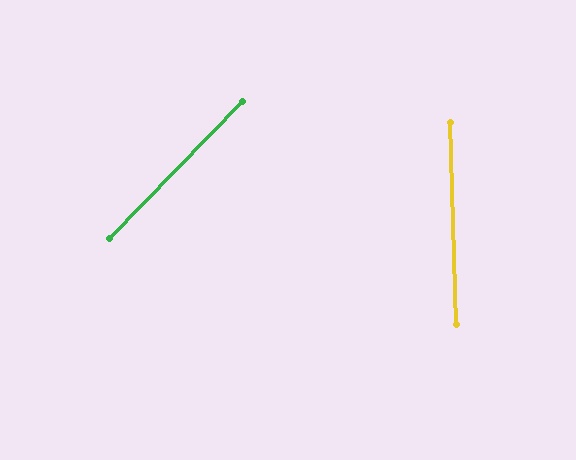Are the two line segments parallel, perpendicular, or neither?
Neither parallel nor perpendicular — they differ by about 46°.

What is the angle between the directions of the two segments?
Approximately 46 degrees.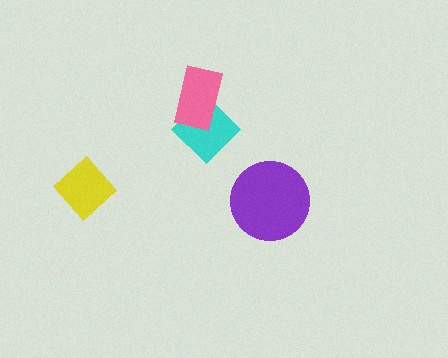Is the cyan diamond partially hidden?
Yes, it is partially covered by another shape.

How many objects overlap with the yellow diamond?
0 objects overlap with the yellow diamond.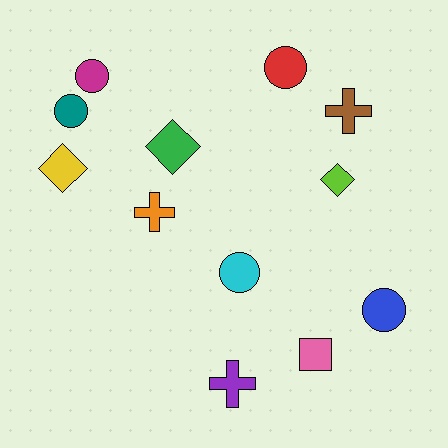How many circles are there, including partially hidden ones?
There are 5 circles.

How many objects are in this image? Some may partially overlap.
There are 12 objects.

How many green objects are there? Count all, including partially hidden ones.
There is 1 green object.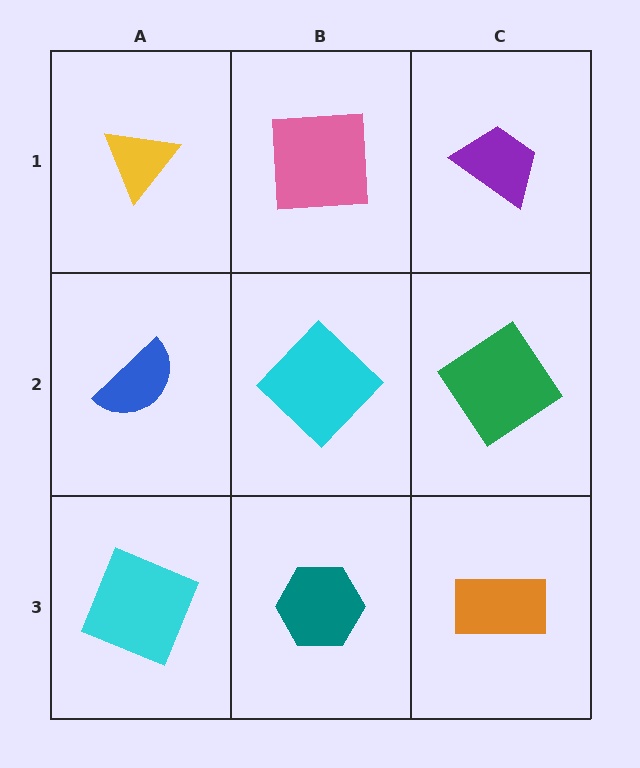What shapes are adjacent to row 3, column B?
A cyan diamond (row 2, column B), a cyan square (row 3, column A), an orange rectangle (row 3, column C).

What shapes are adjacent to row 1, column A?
A blue semicircle (row 2, column A), a pink square (row 1, column B).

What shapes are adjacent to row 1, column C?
A green diamond (row 2, column C), a pink square (row 1, column B).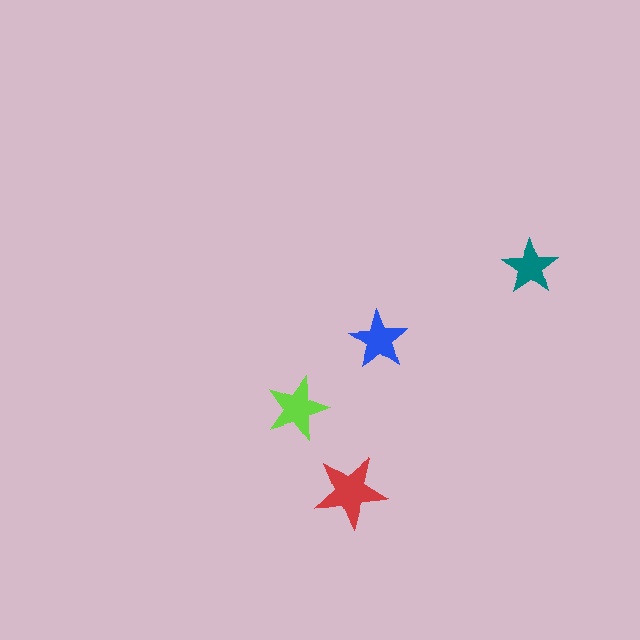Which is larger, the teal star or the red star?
The red one.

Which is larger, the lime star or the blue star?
The lime one.